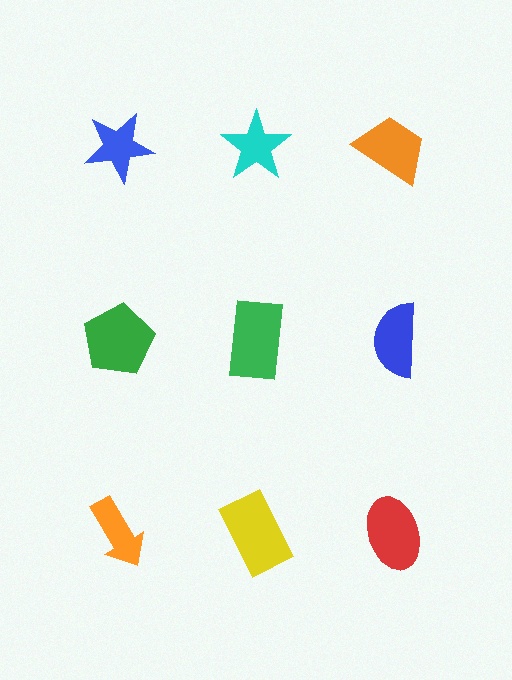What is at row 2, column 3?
A blue semicircle.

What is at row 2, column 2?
A green rectangle.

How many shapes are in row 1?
3 shapes.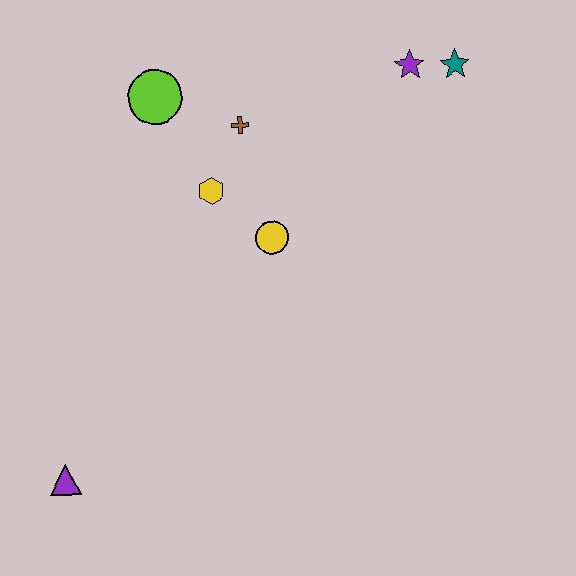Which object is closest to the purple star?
The teal star is closest to the purple star.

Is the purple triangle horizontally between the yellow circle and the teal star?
No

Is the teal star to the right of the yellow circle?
Yes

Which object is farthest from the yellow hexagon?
The purple triangle is farthest from the yellow hexagon.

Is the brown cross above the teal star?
No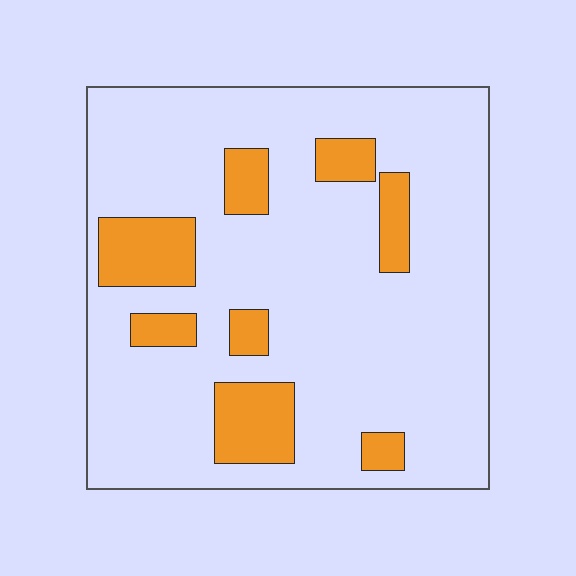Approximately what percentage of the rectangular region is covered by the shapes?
Approximately 15%.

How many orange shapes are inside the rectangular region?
8.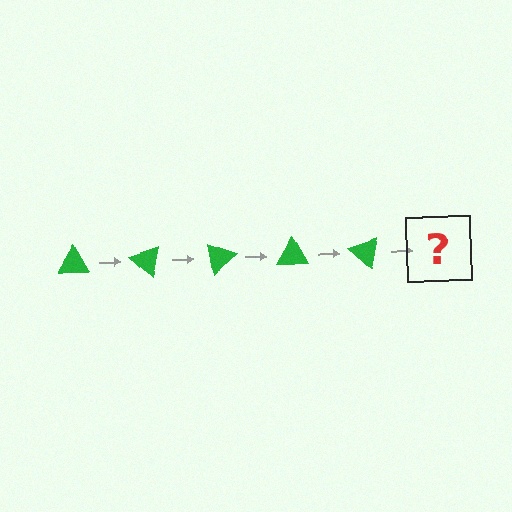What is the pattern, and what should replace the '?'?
The pattern is that the triangle rotates 40 degrees each step. The '?' should be a green triangle rotated 200 degrees.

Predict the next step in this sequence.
The next step is a green triangle rotated 200 degrees.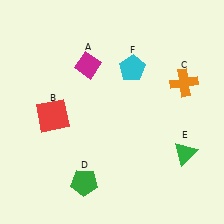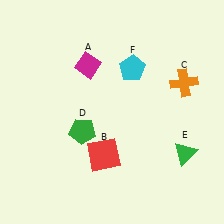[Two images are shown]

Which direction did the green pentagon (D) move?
The green pentagon (D) moved up.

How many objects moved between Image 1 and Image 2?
2 objects moved between the two images.